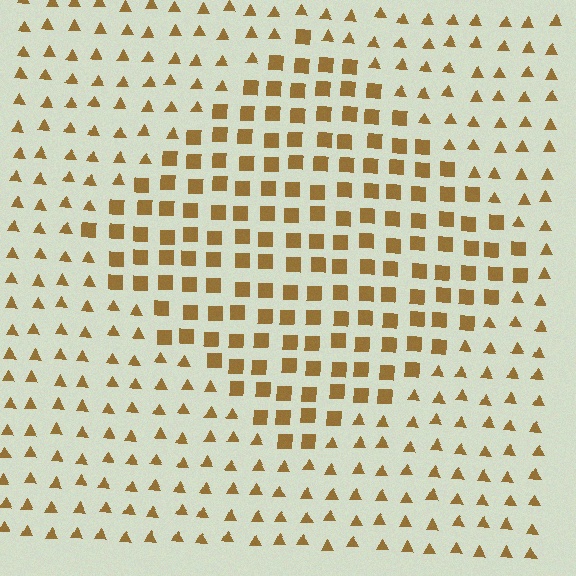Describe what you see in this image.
The image is filled with small brown elements arranged in a uniform grid. A diamond-shaped region contains squares, while the surrounding area contains triangles. The boundary is defined purely by the change in element shape.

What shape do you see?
I see a diamond.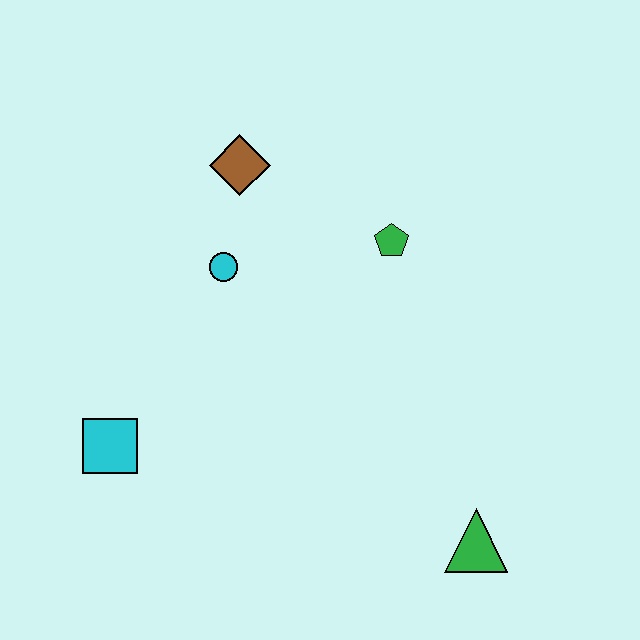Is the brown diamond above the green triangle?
Yes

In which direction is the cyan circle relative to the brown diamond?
The cyan circle is below the brown diamond.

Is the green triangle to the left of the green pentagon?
No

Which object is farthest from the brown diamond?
The green triangle is farthest from the brown diamond.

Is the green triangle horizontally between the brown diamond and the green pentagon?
No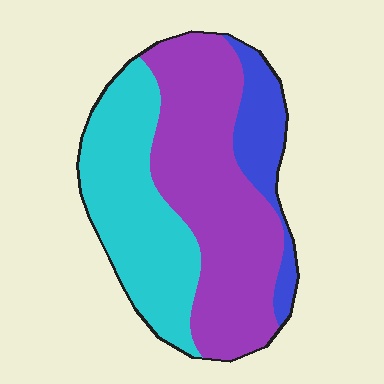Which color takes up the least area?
Blue, at roughly 15%.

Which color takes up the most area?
Purple, at roughly 50%.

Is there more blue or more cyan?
Cyan.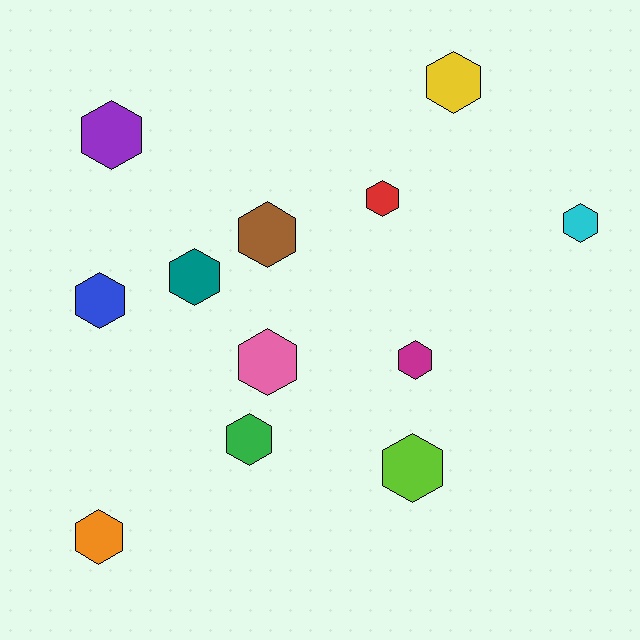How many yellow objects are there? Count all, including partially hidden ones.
There is 1 yellow object.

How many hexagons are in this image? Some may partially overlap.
There are 12 hexagons.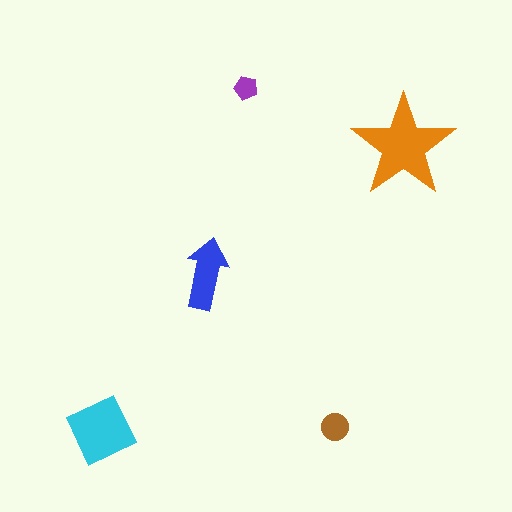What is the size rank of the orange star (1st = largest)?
1st.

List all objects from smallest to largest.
The purple pentagon, the brown circle, the blue arrow, the cyan diamond, the orange star.